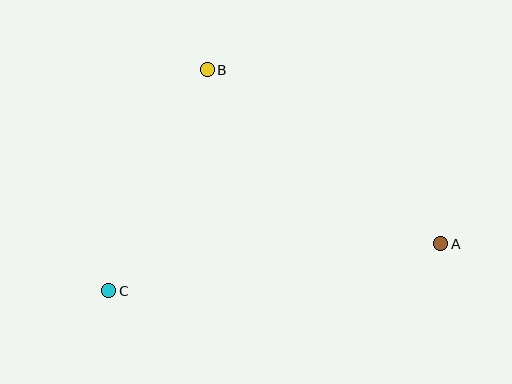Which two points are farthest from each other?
Points A and C are farthest from each other.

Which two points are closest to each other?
Points B and C are closest to each other.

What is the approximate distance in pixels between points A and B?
The distance between A and B is approximately 291 pixels.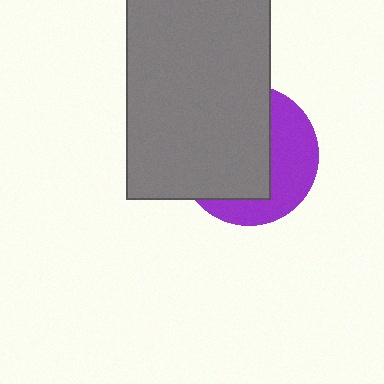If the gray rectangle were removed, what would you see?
You would see the complete purple circle.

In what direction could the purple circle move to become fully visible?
The purple circle could move right. That would shift it out from behind the gray rectangle entirely.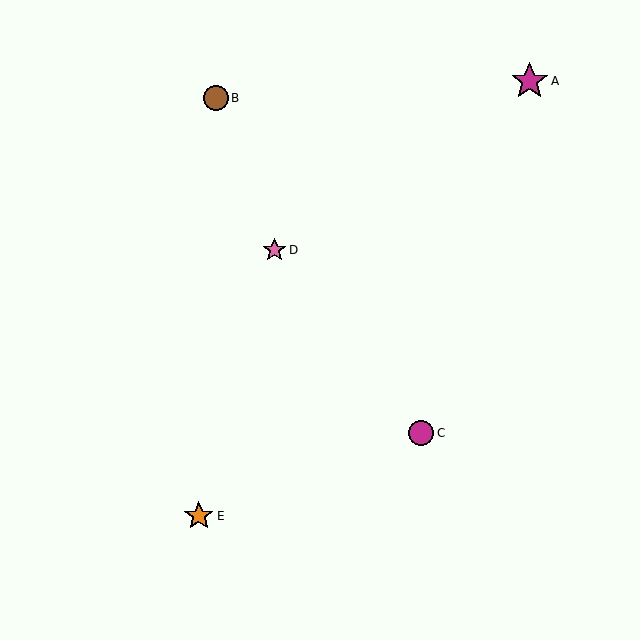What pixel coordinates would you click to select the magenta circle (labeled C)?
Click at (421, 433) to select the magenta circle C.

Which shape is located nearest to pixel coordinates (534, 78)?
The magenta star (labeled A) at (530, 81) is nearest to that location.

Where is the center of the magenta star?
The center of the magenta star is at (530, 81).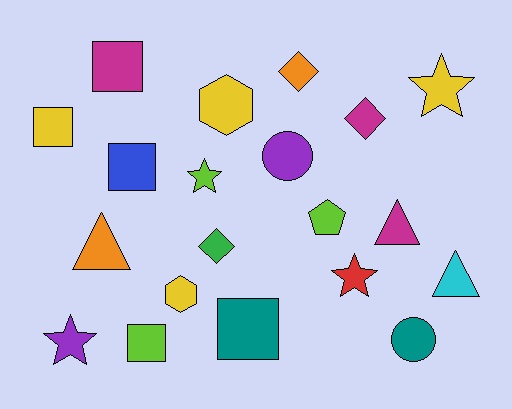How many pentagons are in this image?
There is 1 pentagon.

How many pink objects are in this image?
There are no pink objects.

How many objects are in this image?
There are 20 objects.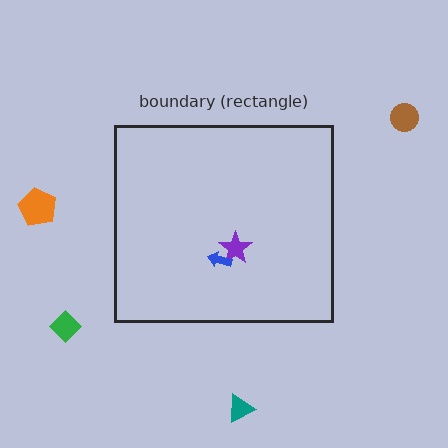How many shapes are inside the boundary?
2 inside, 4 outside.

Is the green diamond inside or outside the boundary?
Outside.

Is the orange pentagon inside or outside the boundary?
Outside.